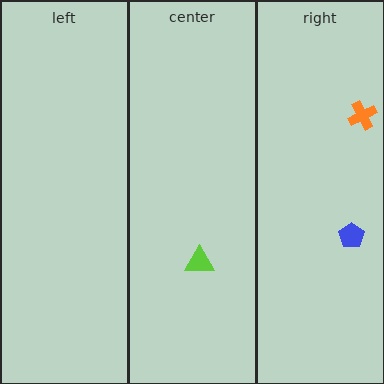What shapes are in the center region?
The lime triangle.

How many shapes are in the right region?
2.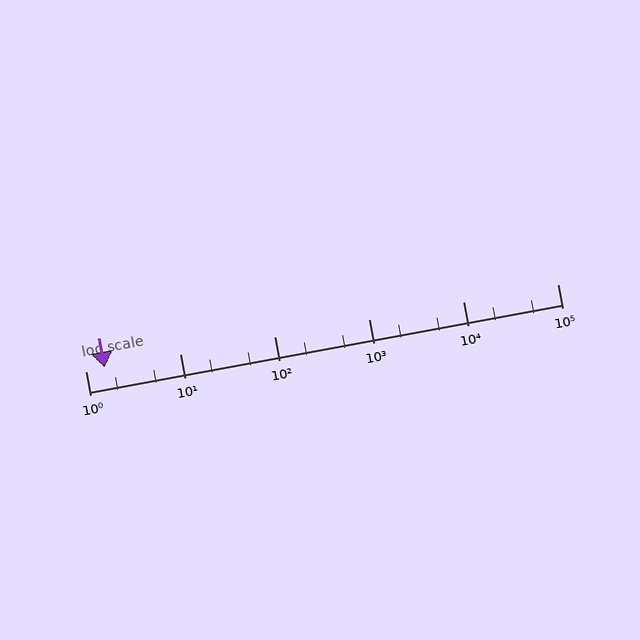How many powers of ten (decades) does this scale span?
The scale spans 5 decades, from 1 to 100000.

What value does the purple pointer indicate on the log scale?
The pointer indicates approximately 1.6.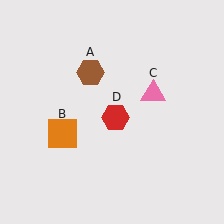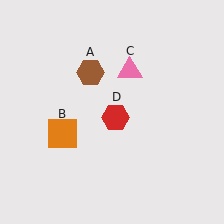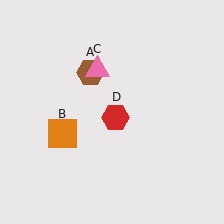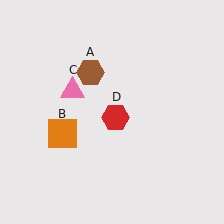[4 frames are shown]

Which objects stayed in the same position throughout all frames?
Brown hexagon (object A) and orange square (object B) and red hexagon (object D) remained stationary.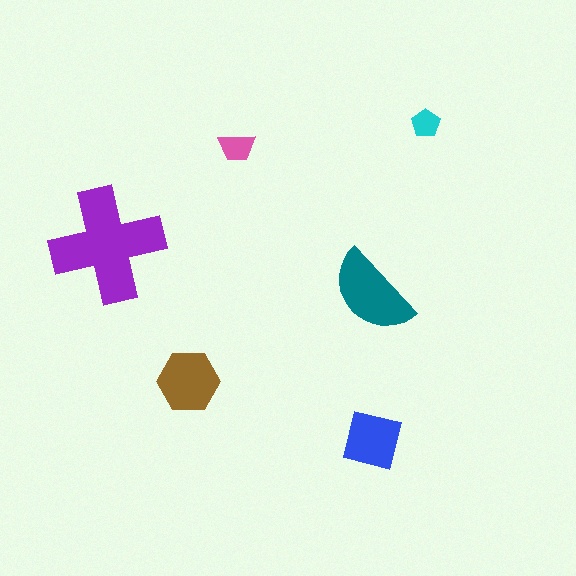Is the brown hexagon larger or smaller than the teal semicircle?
Smaller.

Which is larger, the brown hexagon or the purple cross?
The purple cross.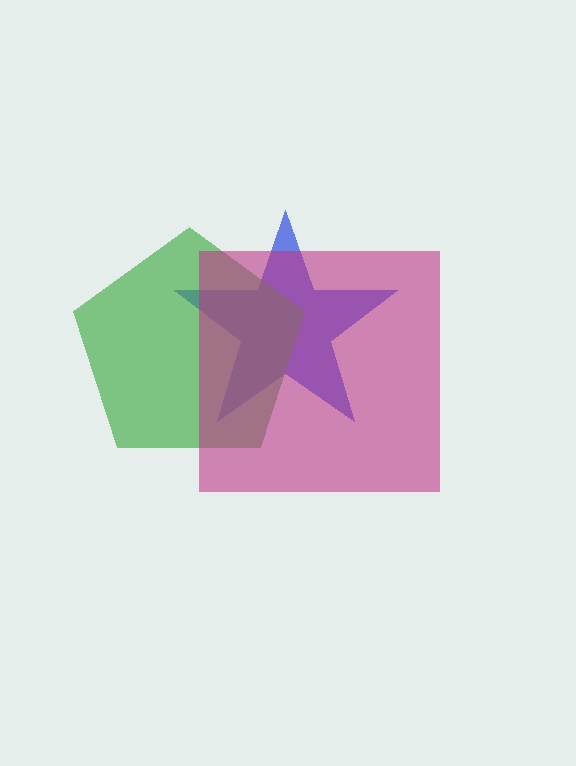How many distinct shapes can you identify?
There are 3 distinct shapes: a blue star, a green pentagon, a magenta square.